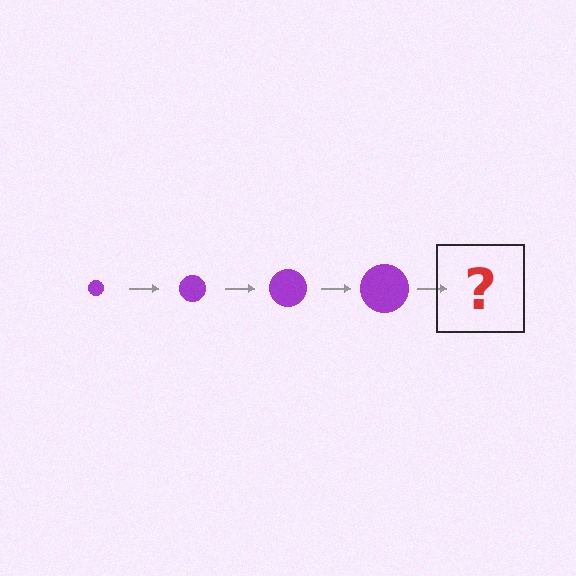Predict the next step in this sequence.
The next step is a purple circle, larger than the previous one.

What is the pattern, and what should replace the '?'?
The pattern is that the circle gets progressively larger each step. The '?' should be a purple circle, larger than the previous one.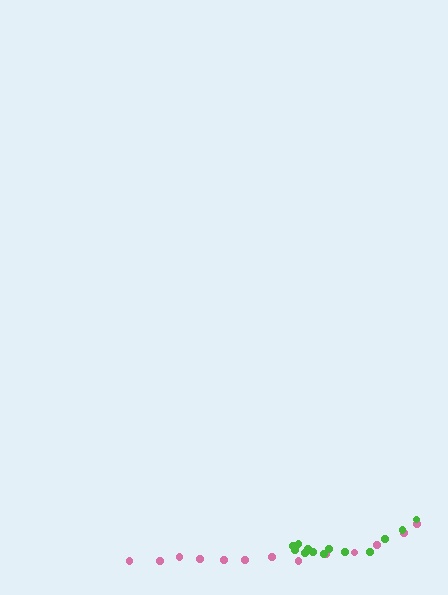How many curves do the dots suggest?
There are 2 distinct paths.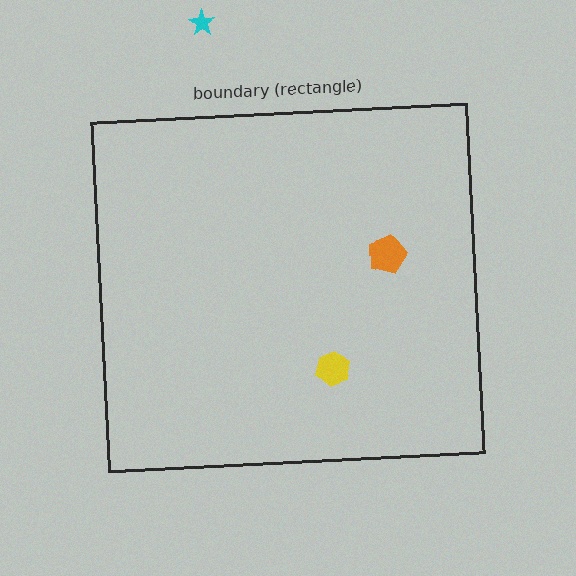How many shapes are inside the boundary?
2 inside, 1 outside.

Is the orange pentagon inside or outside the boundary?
Inside.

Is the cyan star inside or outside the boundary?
Outside.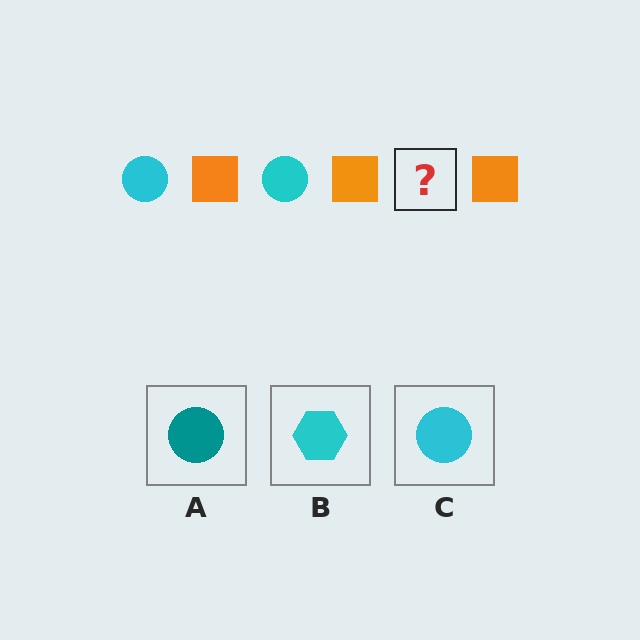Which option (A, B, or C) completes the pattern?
C.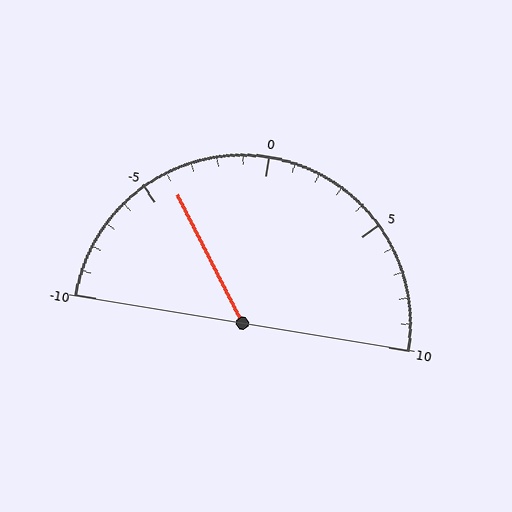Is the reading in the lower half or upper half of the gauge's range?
The reading is in the lower half of the range (-10 to 10).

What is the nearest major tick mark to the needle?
The nearest major tick mark is -5.